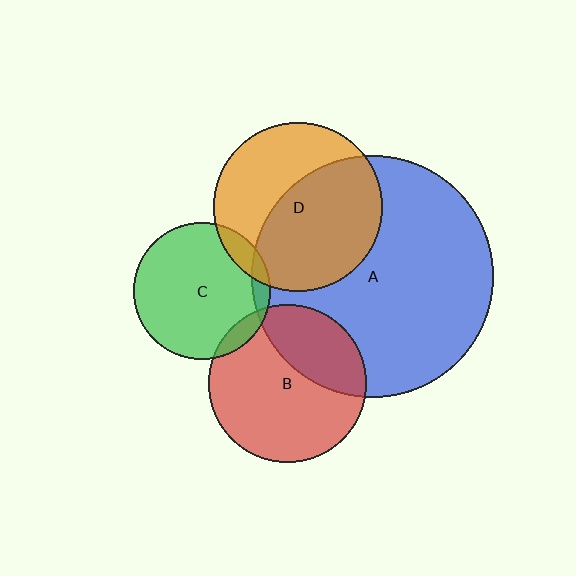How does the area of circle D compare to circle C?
Approximately 1.5 times.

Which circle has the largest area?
Circle A (blue).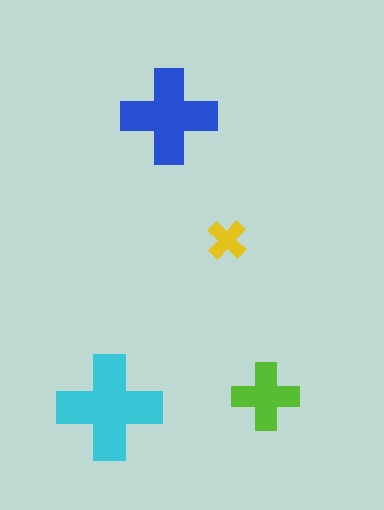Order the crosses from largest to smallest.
the cyan one, the blue one, the lime one, the yellow one.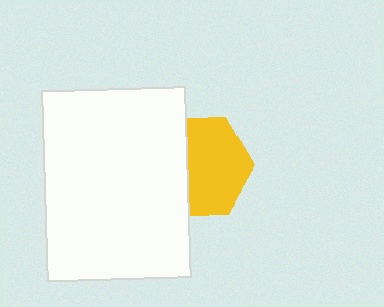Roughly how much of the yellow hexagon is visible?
About half of it is visible (roughly 63%).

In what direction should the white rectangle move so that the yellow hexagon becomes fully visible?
The white rectangle should move left. That is the shortest direction to clear the overlap and leave the yellow hexagon fully visible.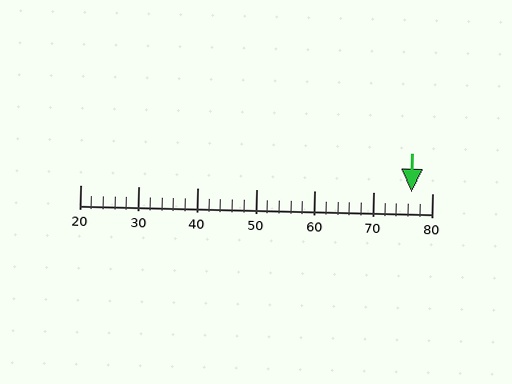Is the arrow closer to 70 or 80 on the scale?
The arrow is closer to 80.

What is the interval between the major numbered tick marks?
The major tick marks are spaced 10 units apart.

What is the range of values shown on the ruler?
The ruler shows values from 20 to 80.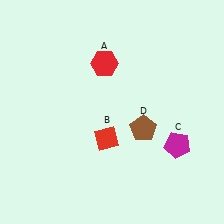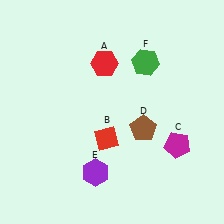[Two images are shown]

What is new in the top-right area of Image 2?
A green hexagon (F) was added in the top-right area of Image 2.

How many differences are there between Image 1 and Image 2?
There are 2 differences between the two images.